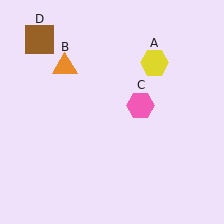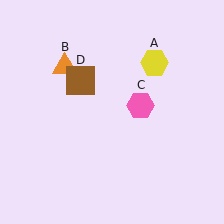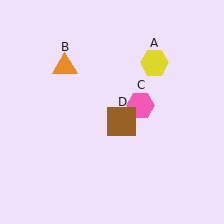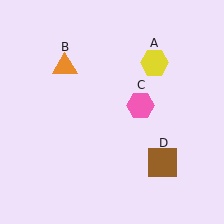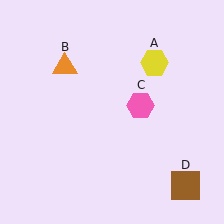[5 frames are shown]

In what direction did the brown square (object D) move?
The brown square (object D) moved down and to the right.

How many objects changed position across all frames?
1 object changed position: brown square (object D).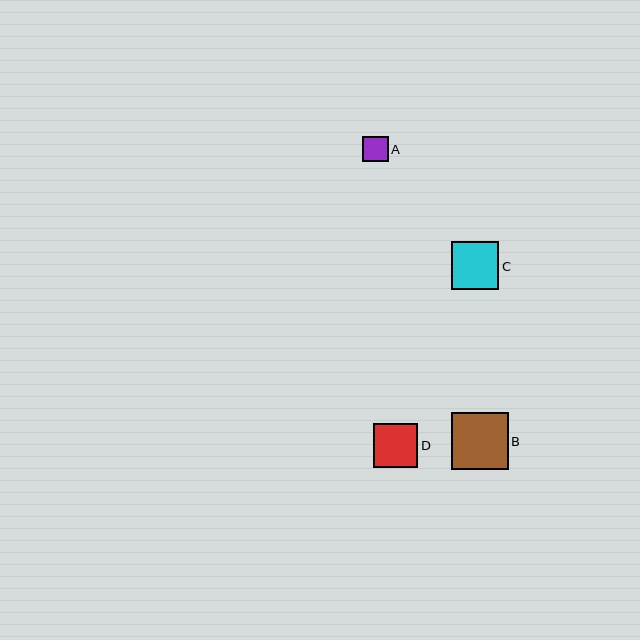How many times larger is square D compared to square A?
Square D is approximately 1.7 times the size of square A.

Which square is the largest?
Square B is the largest with a size of approximately 57 pixels.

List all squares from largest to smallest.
From largest to smallest: B, C, D, A.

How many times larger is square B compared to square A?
Square B is approximately 2.2 times the size of square A.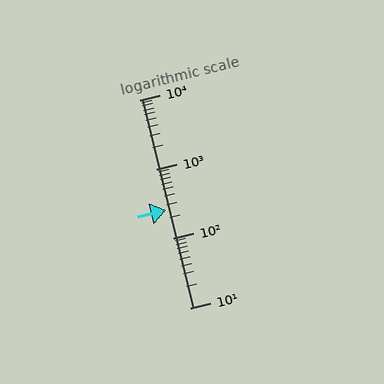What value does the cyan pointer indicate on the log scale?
The pointer indicates approximately 260.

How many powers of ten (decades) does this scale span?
The scale spans 3 decades, from 10 to 10000.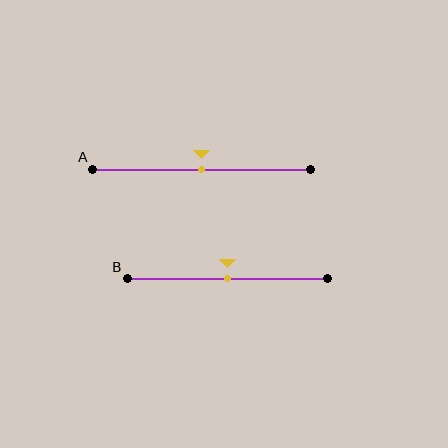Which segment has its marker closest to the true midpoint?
Segment A has its marker closest to the true midpoint.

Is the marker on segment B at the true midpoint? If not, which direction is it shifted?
Yes, the marker on segment B is at the true midpoint.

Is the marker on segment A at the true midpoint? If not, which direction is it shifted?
Yes, the marker on segment A is at the true midpoint.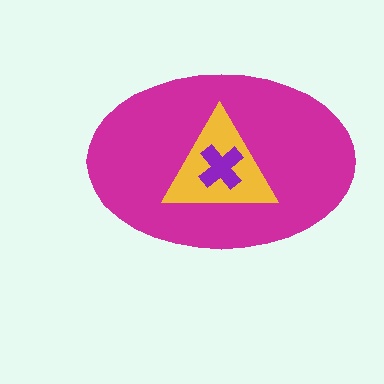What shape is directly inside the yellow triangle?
The purple cross.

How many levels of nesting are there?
3.